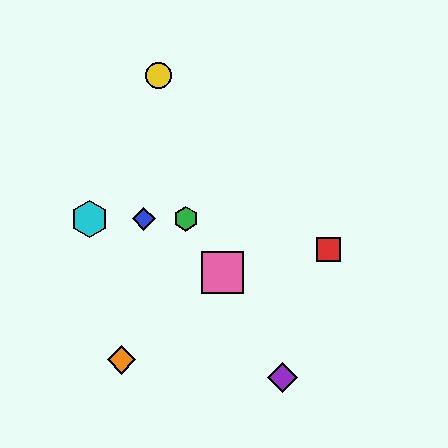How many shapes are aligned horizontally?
3 shapes (the blue diamond, the green hexagon, the cyan hexagon) are aligned horizontally.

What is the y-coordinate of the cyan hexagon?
The cyan hexagon is at y≈219.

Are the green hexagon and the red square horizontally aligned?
No, the green hexagon is at y≈219 and the red square is at y≈249.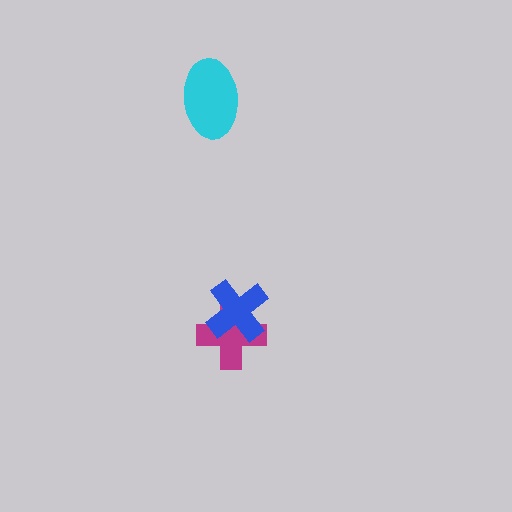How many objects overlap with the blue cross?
1 object overlaps with the blue cross.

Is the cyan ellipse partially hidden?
No, no other shape covers it.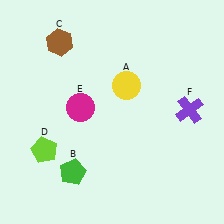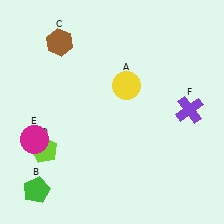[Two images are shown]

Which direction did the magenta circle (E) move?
The magenta circle (E) moved left.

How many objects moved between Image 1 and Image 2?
2 objects moved between the two images.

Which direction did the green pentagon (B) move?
The green pentagon (B) moved left.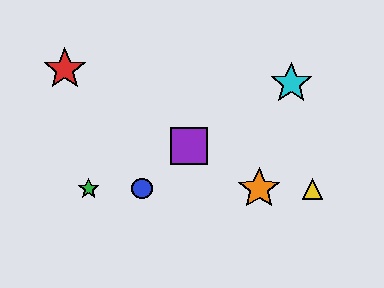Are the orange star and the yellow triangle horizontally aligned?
Yes, both are at y≈189.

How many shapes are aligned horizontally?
4 shapes (the blue circle, the green star, the yellow triangle, the orange star) are aligned horizontally.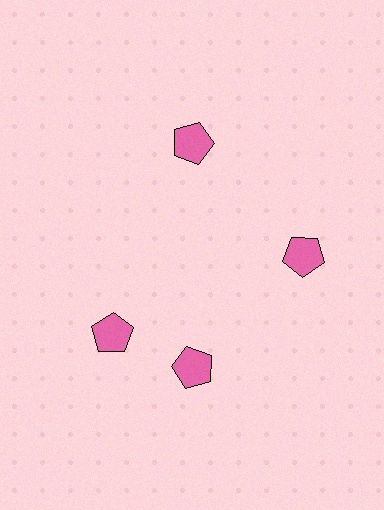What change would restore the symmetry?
The symmetry would be restored by rotating it back into even spacing with its neighbors so that all 4 pentagons sit at equal angles and equal distance from the center.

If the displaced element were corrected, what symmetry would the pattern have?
It would have 4-fold rotational symmetry — the pattern would map onto itself every 90 degrees.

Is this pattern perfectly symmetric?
No. The 4 pink pentagons are arranged in a ring, but one element near the 9 o'clock position is rotated out of alignment along the ring, breaking the 4-fold rotational symmetry.